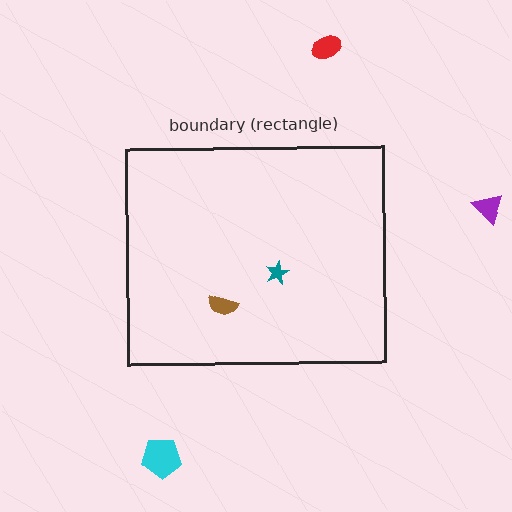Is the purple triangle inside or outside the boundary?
Outside.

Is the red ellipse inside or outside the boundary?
Outside.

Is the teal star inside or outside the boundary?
Inside.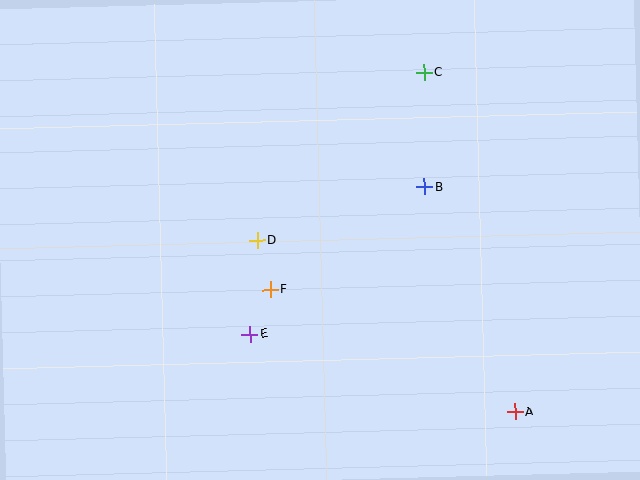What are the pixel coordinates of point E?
Point E is at (250, 334).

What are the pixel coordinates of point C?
Point C is at (424, 73).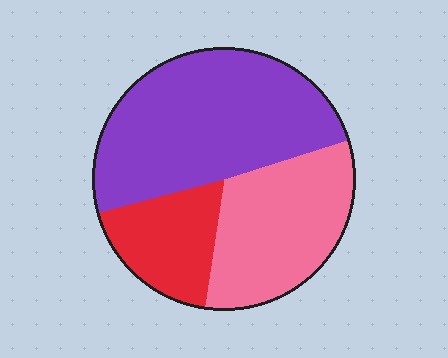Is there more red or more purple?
Purple.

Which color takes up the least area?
Red, at roughly 20%.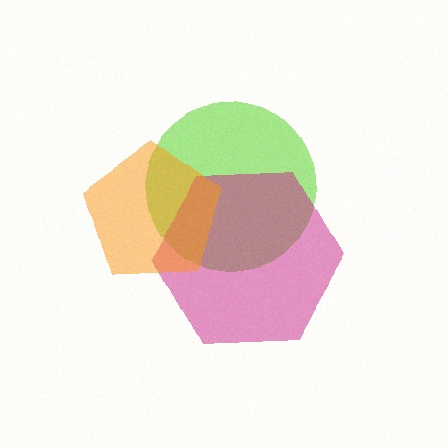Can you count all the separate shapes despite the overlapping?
Yes, there are 3 separate shapes.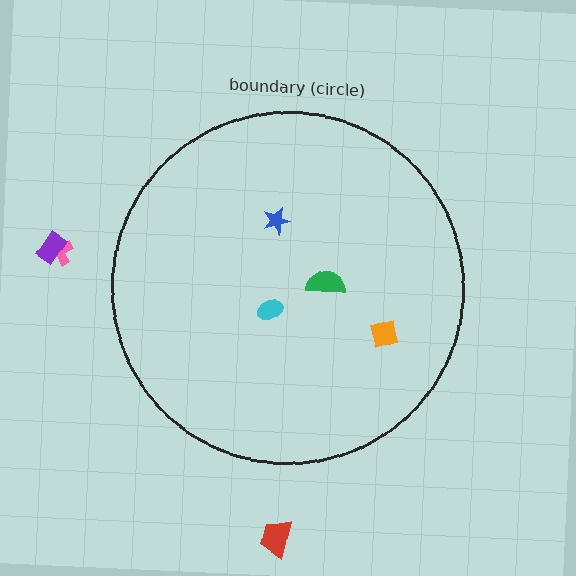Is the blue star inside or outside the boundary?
Inside.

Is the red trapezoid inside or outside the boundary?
Outside.